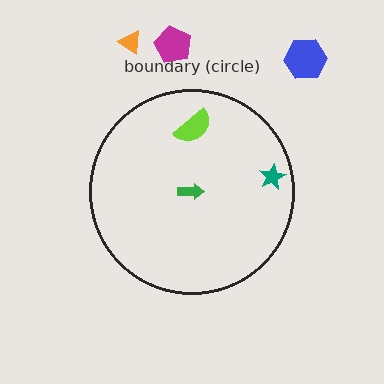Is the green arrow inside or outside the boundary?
Inside.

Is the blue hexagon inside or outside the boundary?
Outside.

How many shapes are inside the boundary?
3 inside, 3 outside.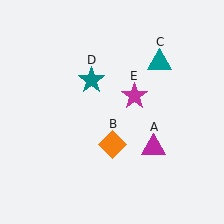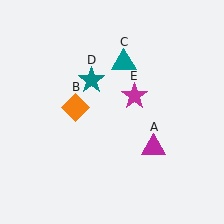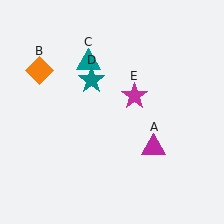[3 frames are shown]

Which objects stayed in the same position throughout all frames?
Magenta triangle (object A) and teal star (object D) and magenta star (object E) remained stationary.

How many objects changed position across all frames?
2 objects changed position: orange diamond (object B), teal triangle (object C).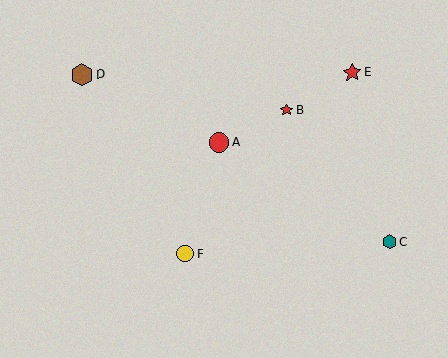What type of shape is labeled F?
Shape F is a yellow circle.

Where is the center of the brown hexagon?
The center of the brown hexagon is at (81, 74).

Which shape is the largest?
The brown hexagon (labeled D) is the largest.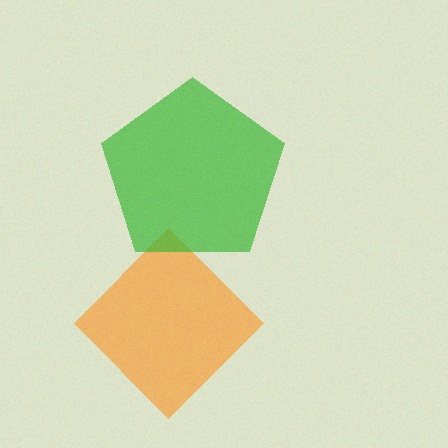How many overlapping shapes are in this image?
There are 2 overlapping shapes in the image.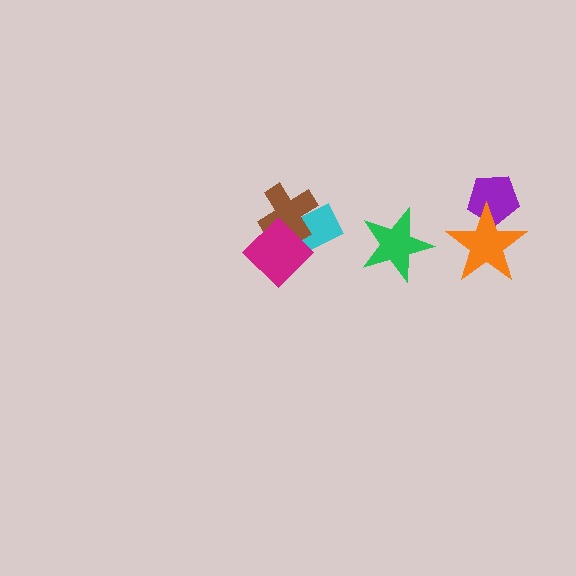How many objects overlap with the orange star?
1 object overlaps with the orange star.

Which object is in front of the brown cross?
The magenta diamond is in front of the brown cross.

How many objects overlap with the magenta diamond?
2 objects overlap with the magenta diamond.